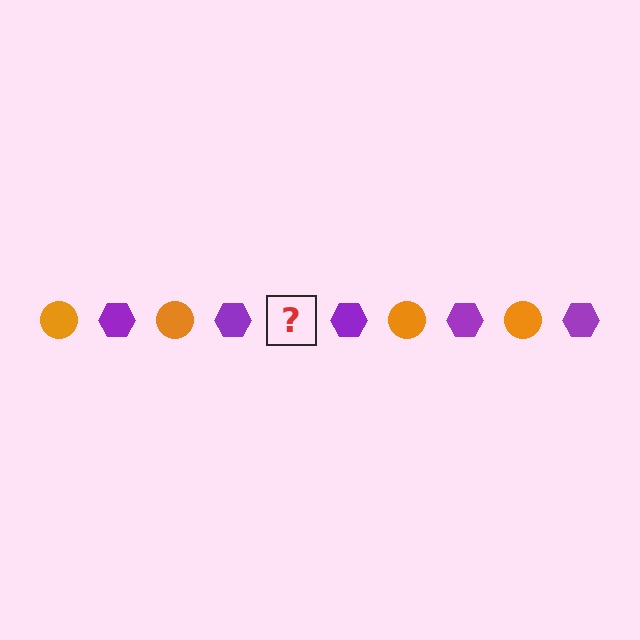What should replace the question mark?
The question mark should be replaced with an orange circle.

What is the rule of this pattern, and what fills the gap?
The rule is that the pattern alternates between orange circle and purple hexagon. The gap should be filled with an orange circle.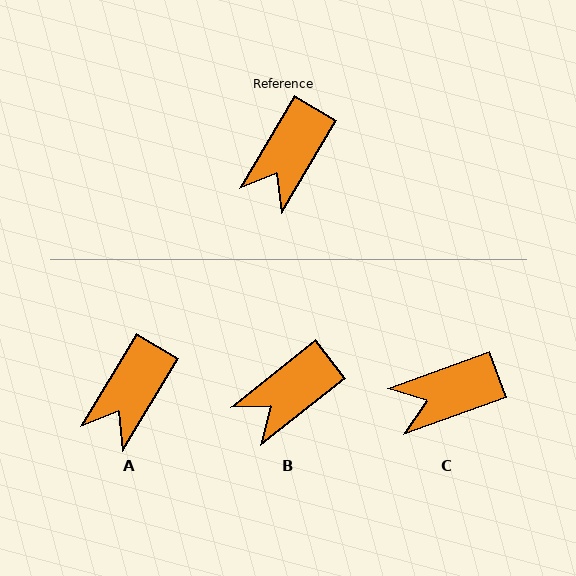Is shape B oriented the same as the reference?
No, it is off by about 21 degrees.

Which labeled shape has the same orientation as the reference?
A.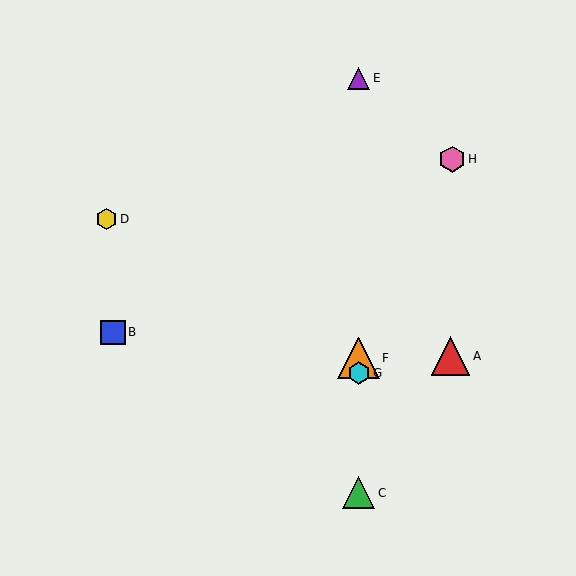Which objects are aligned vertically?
Objects C, E, F, G are aligned vertically.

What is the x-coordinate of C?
Object C is at x≈359.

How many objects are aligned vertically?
4 objects (C, E, F, G) are aligned vertically.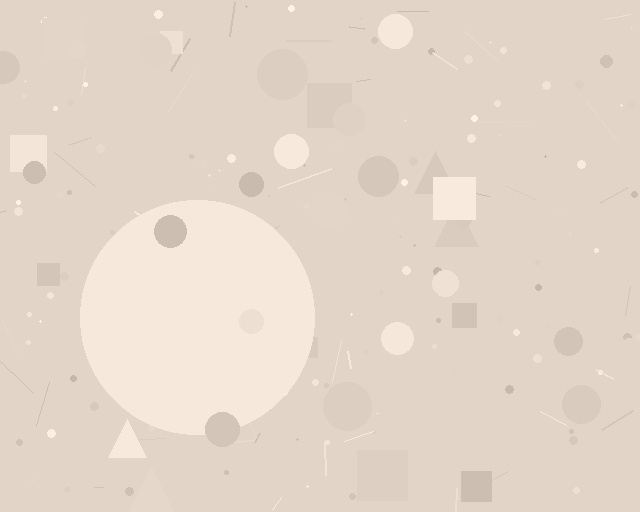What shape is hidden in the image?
A circle is hidden in the image.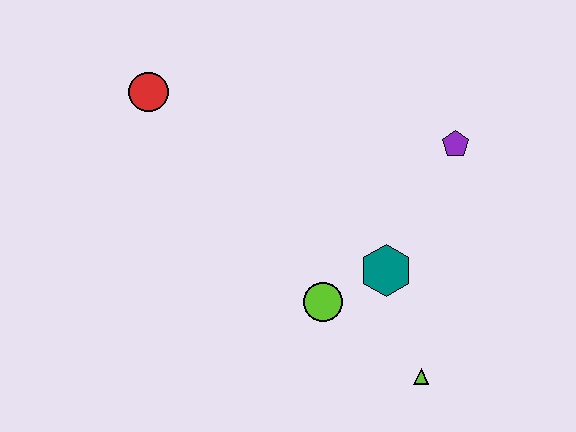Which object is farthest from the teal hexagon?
The red circle is farthest from the teal hexagon.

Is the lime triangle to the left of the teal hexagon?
No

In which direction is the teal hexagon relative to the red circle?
The teal hexagon is to the right of the red circle.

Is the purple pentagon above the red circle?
No